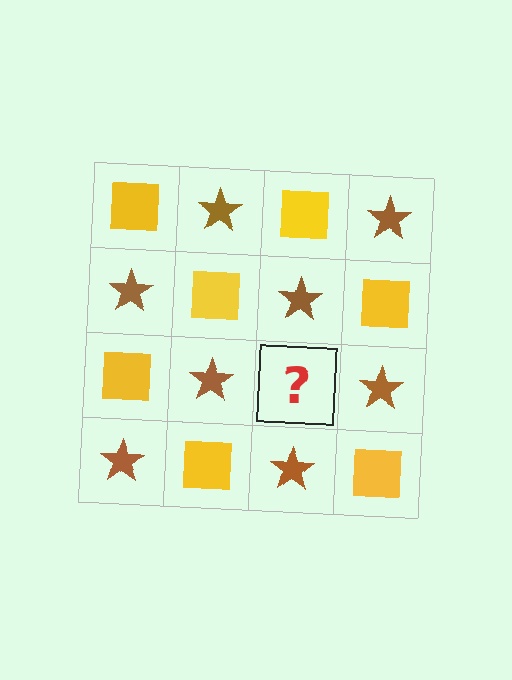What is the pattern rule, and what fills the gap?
The rule is that it alternates yellow square and brown star in a checkerboard pattern. The gap should be filled with a yellow square.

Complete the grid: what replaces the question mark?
The question mark should be replaced with a yellow square.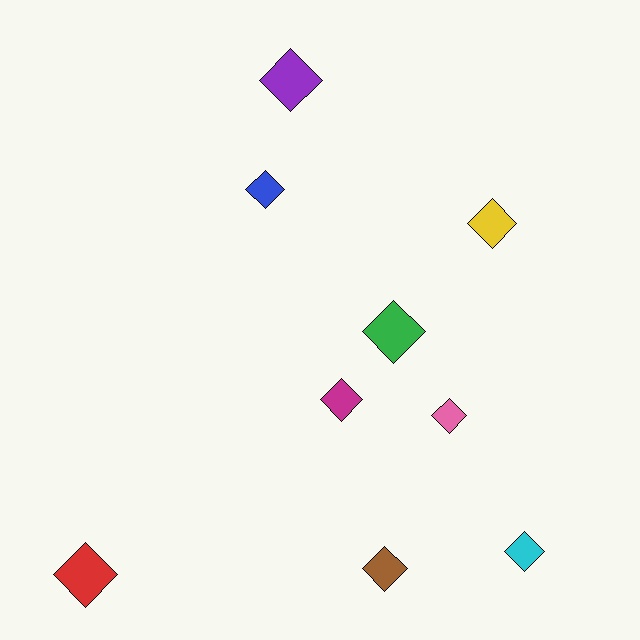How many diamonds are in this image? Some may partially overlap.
There are 9 diamonds.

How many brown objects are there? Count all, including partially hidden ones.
There is 1 brown object.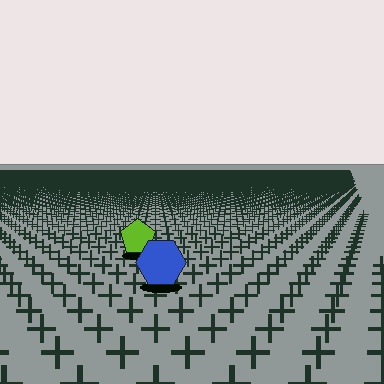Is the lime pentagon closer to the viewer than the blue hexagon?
No. The blue hexagon is closer — you can tell from the texture gradient: the ground texture is coarser near it.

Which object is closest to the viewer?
The blue hexagon is closest. The texture marks near it are larger and more spread out.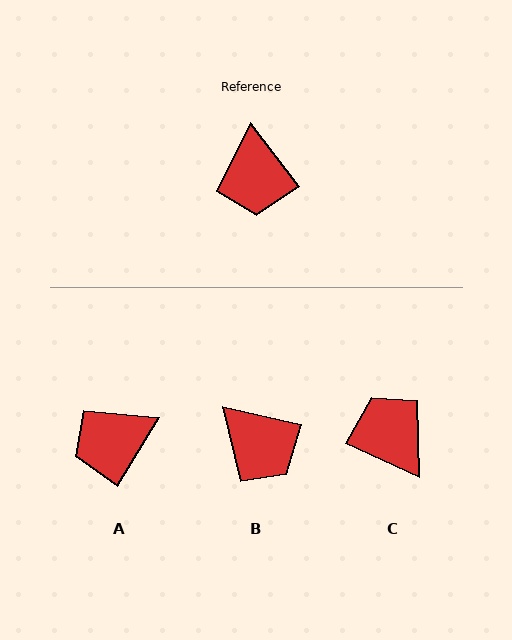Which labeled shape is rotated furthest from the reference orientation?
C, about 152 degrees away.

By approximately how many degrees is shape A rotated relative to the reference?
Approximately 69 degrees clockwise.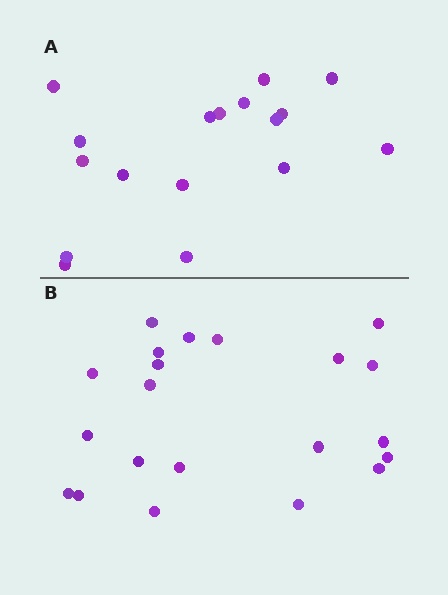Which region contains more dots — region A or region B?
Region B (the bottom region) has more dots.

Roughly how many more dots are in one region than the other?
Region B has about 4 more dots than region A.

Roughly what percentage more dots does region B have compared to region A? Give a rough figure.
About 25% more.